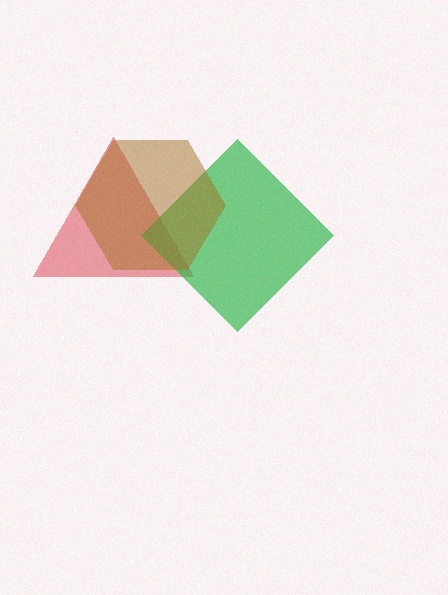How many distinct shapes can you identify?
There are 3 distinct shapes: a red triangle, a green diamond, a brown hexagon.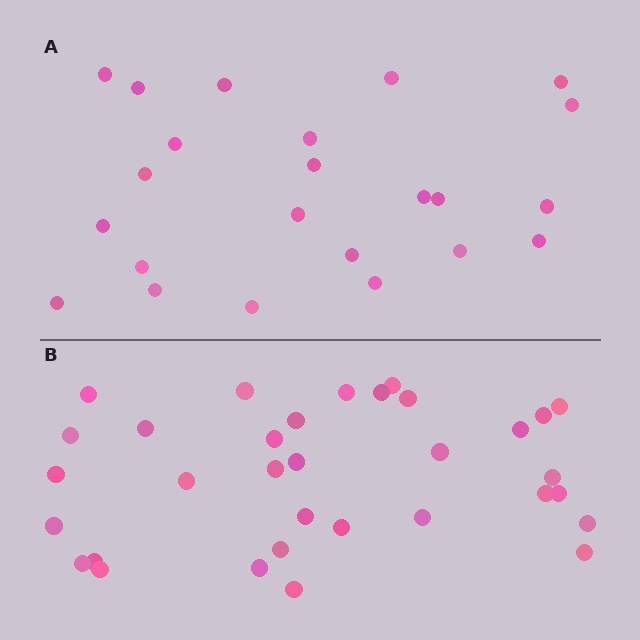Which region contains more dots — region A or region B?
Region B (the bottom region) has more dots.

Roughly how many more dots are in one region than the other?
Region B has roughly 10 or so more dots than region A.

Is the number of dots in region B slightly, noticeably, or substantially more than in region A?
Region B has noticeably more, but not dramatically so. The ratio is roughly 1.4 to 1.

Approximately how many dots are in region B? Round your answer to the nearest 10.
About 30 dots. (The exact count is 33, which rounds to 30.)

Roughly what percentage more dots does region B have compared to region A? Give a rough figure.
About 45% more.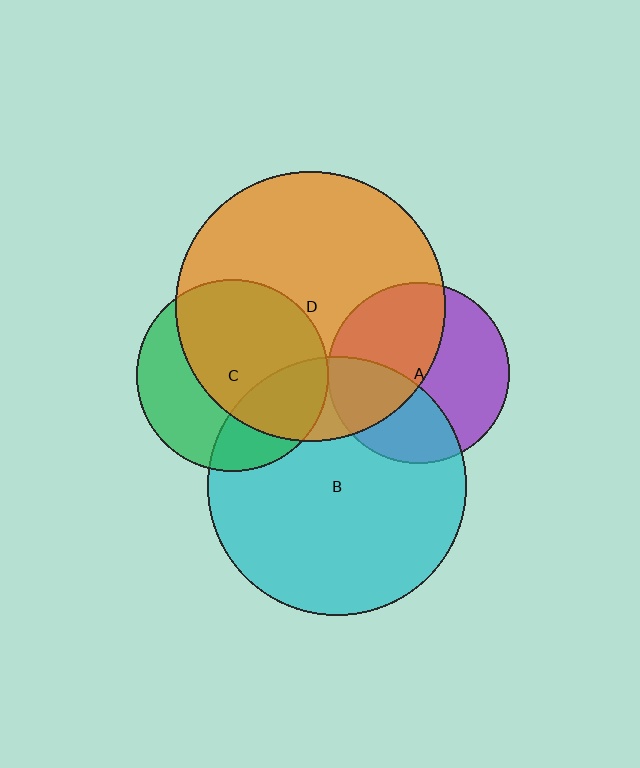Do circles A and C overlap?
Yes.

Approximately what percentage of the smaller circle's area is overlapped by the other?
Approximately 5%.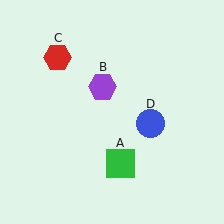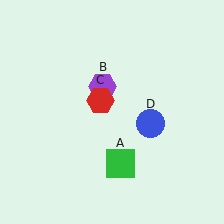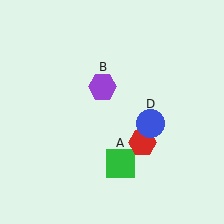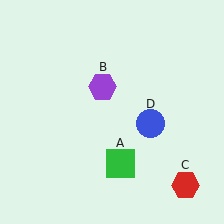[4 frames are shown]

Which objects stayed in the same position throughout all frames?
Green square (object A) and purple hexagon (object B) and blue circle (object D) remained stationary.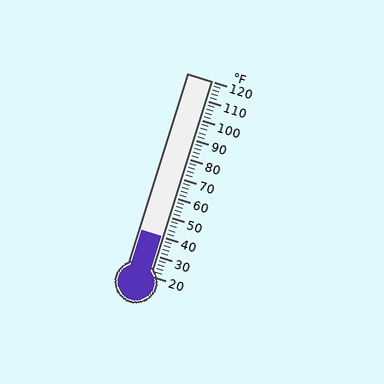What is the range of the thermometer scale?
The thermometer scale ranges from 20°F to 120°F.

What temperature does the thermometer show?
The thermometer shows approximately 40°F.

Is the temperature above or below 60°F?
The temperature is below 60°F.